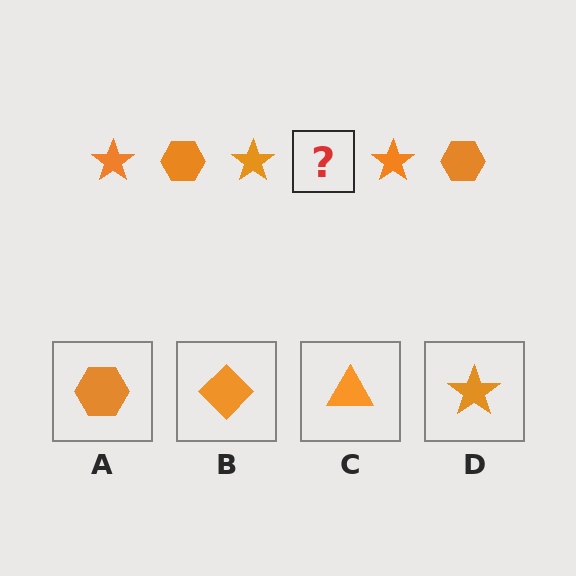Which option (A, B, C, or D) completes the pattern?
A.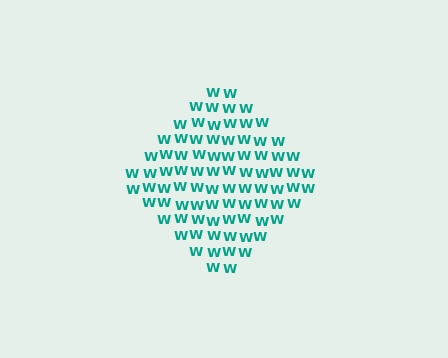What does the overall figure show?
The overall figure shows a diamond.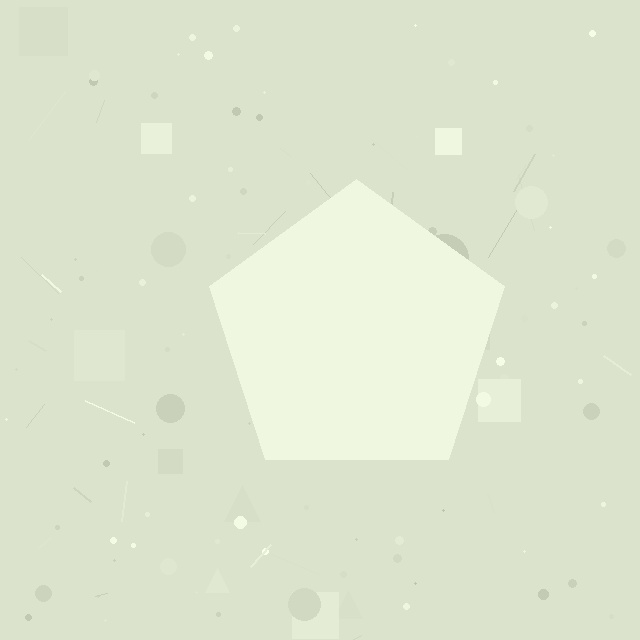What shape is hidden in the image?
A pentagon is hidden in the image.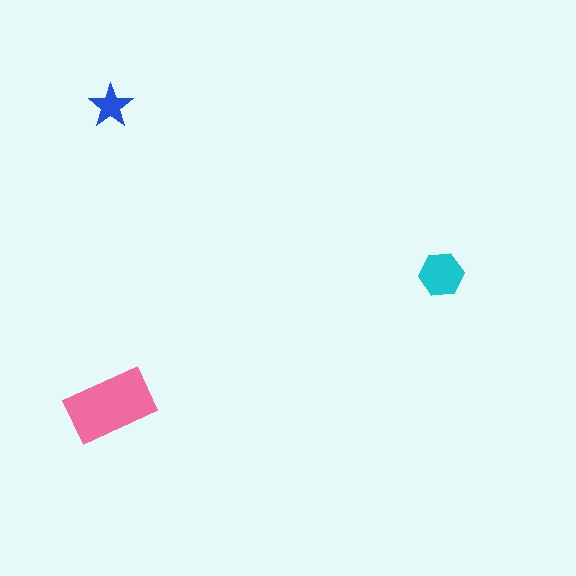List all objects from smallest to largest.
The blue star, the cyan hexagon, the pink rectangle.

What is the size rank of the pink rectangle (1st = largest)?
1st.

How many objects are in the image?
There are 3 objects in the image.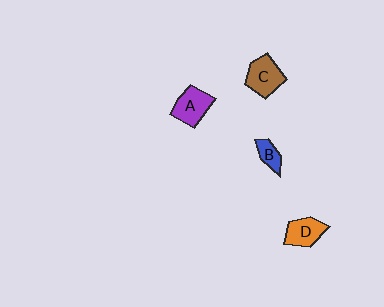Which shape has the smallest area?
Shape B (blue).